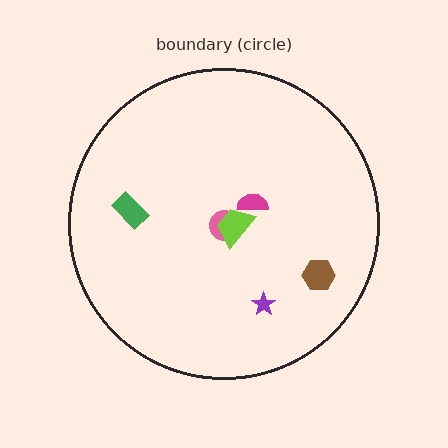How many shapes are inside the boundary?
6 inside, 0 outside.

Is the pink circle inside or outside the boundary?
Inside.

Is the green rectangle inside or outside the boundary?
Inside.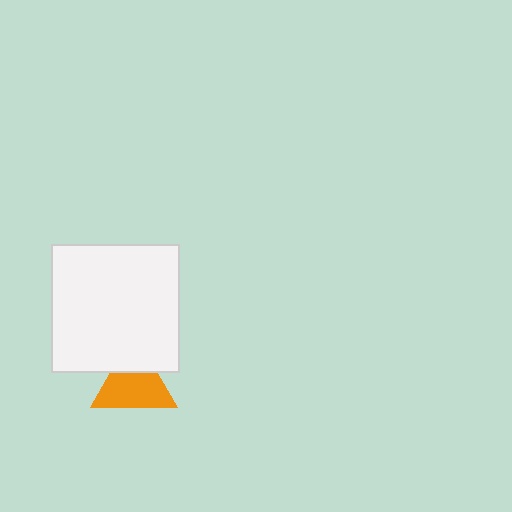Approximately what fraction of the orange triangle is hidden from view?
Roughly 30% of the orange triangle is hidden behind the white square.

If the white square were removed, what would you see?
You would see the complete orange triangle.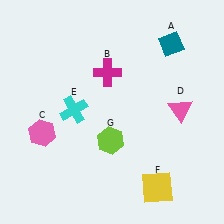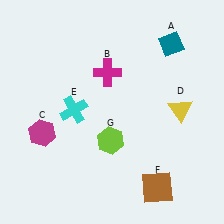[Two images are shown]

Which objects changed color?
C changed from pink to magenta. D changed from pink to yellow. F changed from yellow to brown.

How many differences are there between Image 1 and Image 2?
There are 3 differences between the two images.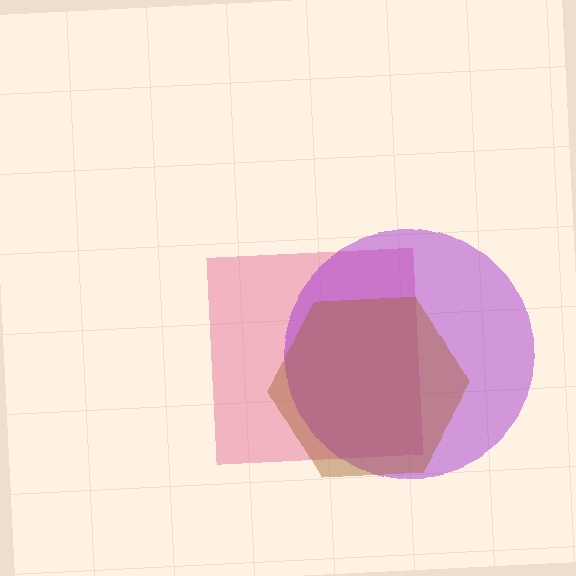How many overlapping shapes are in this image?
There are 3 overlapping shapes in the image.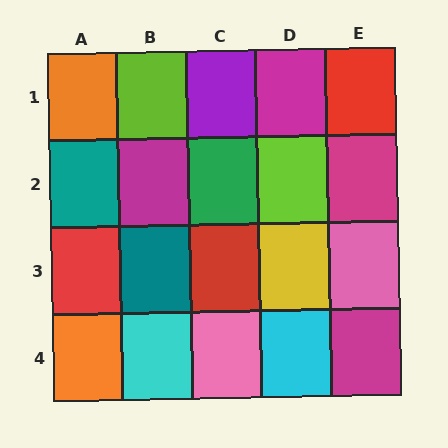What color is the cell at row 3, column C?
Red.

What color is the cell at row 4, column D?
Cyan.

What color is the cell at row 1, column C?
Purple.